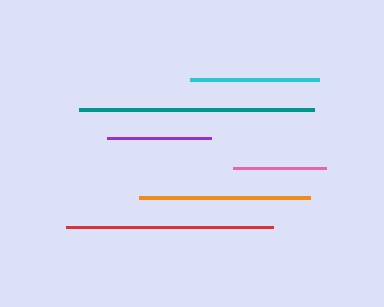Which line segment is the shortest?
The pink line is the shortest at approximately 93 pixels.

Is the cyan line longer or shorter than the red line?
The red line is longer than the cyan line.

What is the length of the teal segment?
The teal segment is approximately 235 pixels long.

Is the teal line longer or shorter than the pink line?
The teal line is longer than the pink line.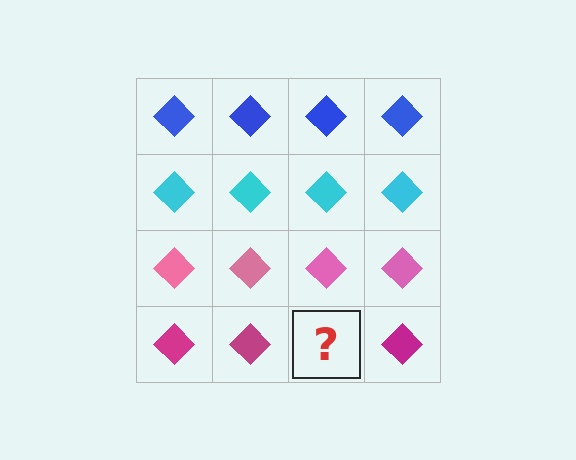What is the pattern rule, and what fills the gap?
The rule is that each row has a consistent color. The gap should be filled with a magenta diamond.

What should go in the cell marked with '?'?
The missing cell should contain a magenta diamond.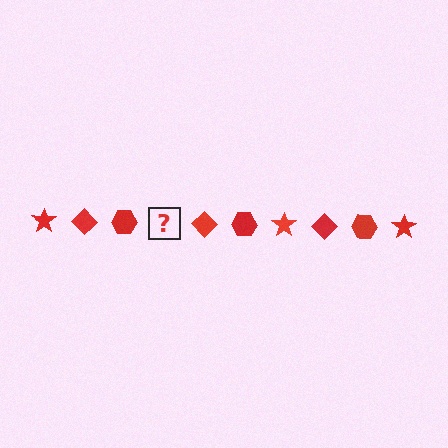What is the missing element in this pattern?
The missing element is a red star.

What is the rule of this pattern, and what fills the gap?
The rule is that the pattern cycles through star, diamond, hexagon shapes in red. The gap should be filled with a red star.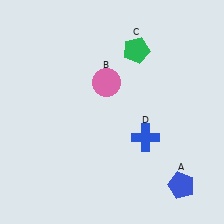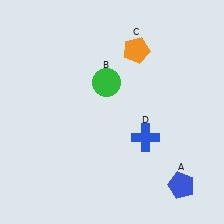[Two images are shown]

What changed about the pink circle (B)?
In Image 1, B is pink. In Image 2, it changed to green.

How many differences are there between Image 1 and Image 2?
There are 2 differences between the two images.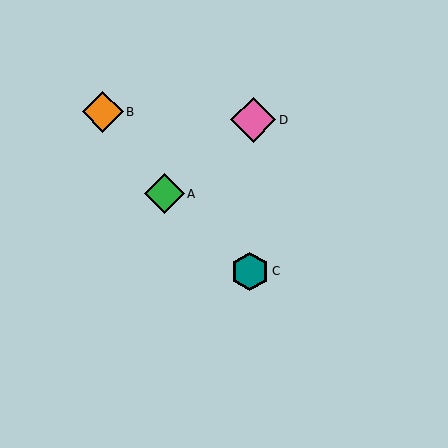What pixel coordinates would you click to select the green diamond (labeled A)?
Click at (164, 194) to select the green diamond A.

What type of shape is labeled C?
Shape C is a teal hexagon.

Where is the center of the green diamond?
The center of the green diamond is at (164, 194).